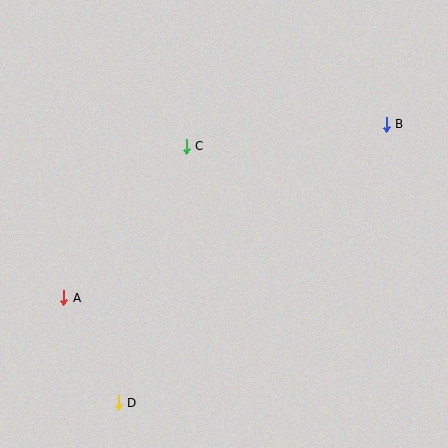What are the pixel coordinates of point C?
Point C is at (186, 146).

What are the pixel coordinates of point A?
Point A is at (64, 298).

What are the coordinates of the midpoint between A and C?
The midpoint between A and C is at (125, 222).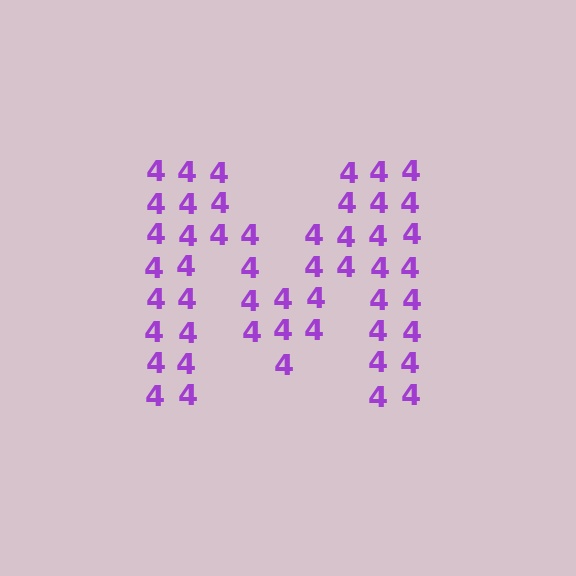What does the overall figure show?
The overall figure shows the letter M.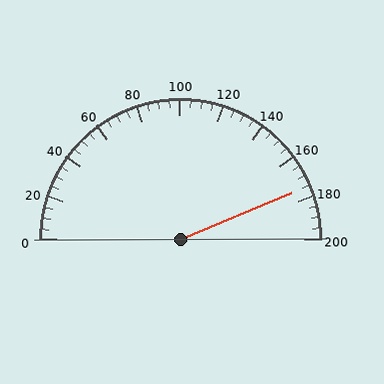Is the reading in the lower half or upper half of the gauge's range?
The reading is in the upper half of the range (0 to 200).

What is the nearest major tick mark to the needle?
The nearest major tick mark is 180.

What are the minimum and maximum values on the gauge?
The gauge ranges from 0 to 200.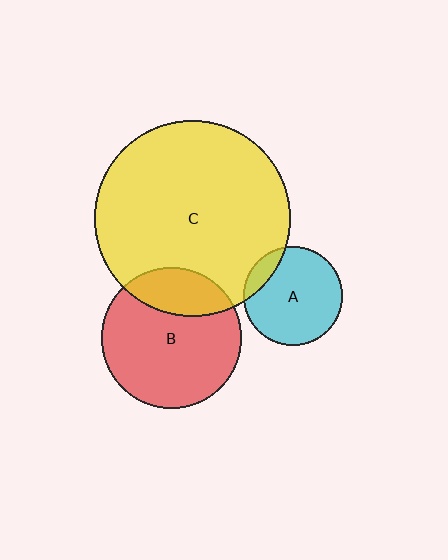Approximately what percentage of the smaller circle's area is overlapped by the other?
Approximately 15%.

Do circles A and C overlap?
Yes.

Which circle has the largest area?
Circle C (yellow).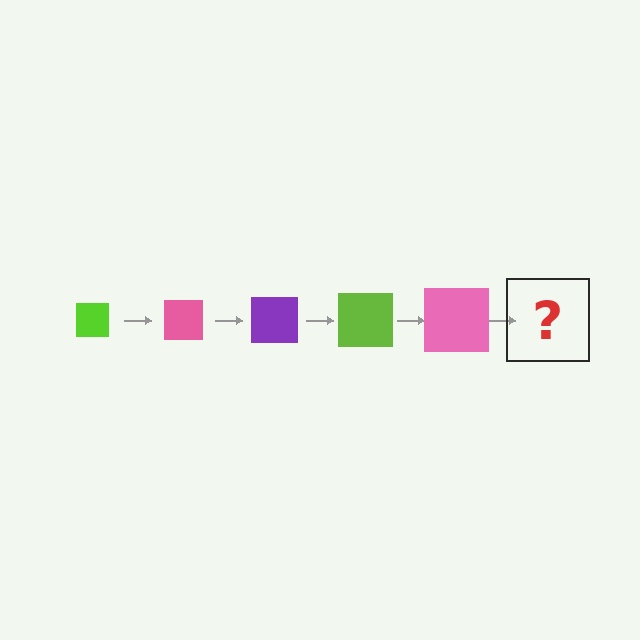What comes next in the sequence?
The next element should be a purple square, larger than the previous one.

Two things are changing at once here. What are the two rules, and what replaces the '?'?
The two rules are that the square grows larger each step and the color cycles through lime, pink, and purple. The '?' should be a purple square, larger than the previous one.